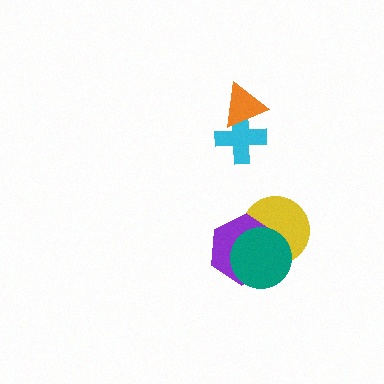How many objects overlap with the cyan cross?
1 object overlaps with the cyan cross.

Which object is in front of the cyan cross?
The orange triangle is in front of the cyan cross.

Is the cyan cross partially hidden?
Yes, it is partially covered by another shape.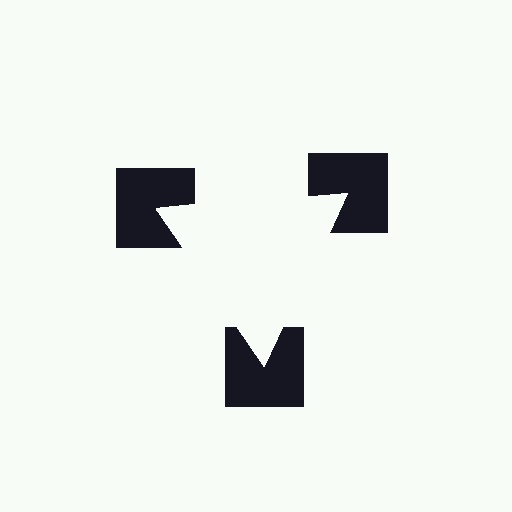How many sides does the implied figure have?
3 sides.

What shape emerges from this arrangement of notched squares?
An illusory triangle — its edges are inferred from the aligned wedge cuts in the notched squares, not physically drawn.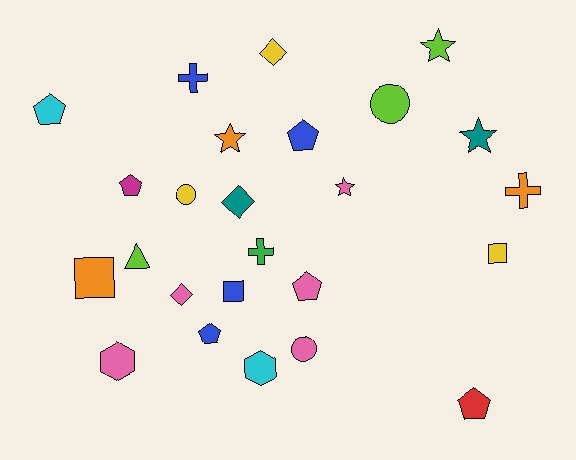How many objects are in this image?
There are 25 objects.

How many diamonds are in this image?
There are 3 diamonds.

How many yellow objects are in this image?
There are 3 yellow objects.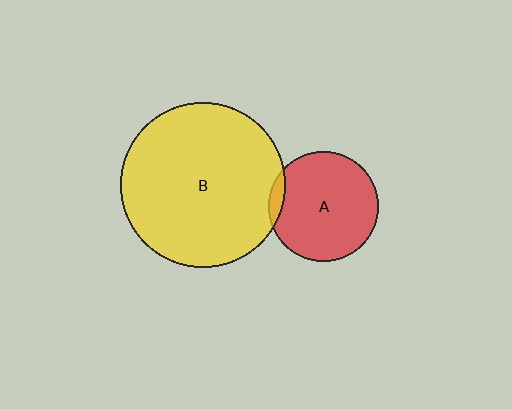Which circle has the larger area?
Circle B (yellow).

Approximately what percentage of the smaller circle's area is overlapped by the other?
Approximately 5%.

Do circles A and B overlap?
Yes.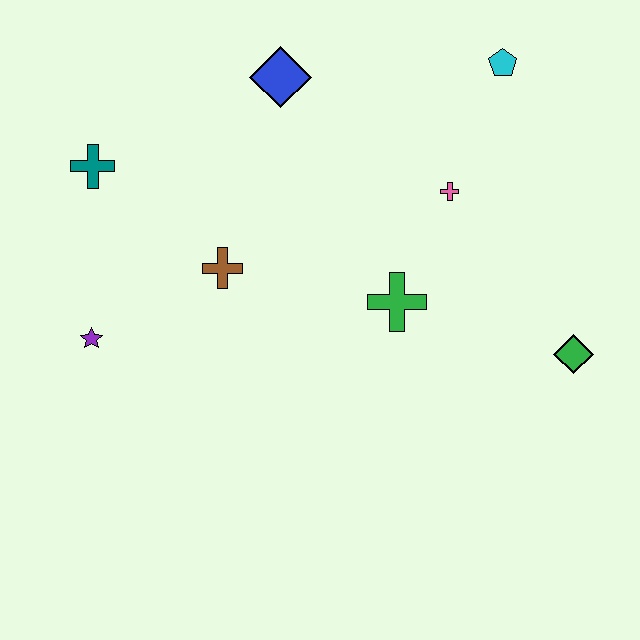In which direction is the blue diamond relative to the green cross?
The blue diamond is above the green cross.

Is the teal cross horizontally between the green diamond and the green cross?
No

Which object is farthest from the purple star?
The cyan pentagon is farthest from the purple star.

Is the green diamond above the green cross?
No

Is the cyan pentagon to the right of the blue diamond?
Yes